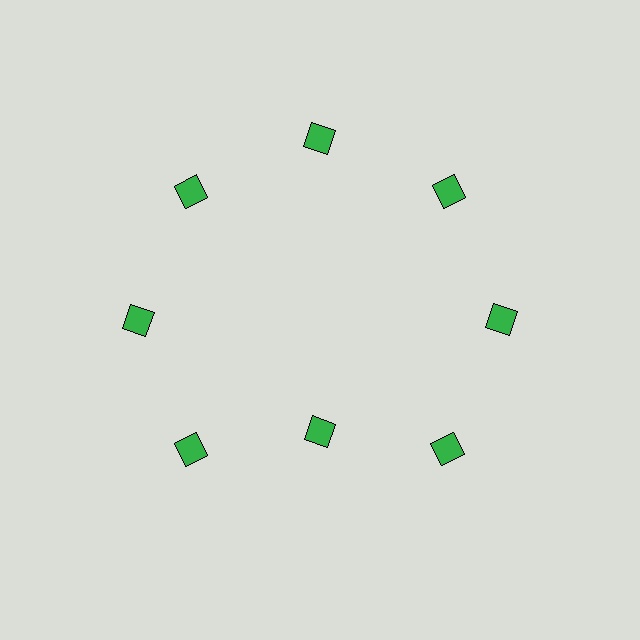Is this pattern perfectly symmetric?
No. The 8 green diamonds are arranged in a ring, but one element near the 6 o'clock position is pulled inward toward the center, breaking the 8-fold rotational symmetry.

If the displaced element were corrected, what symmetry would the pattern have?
It would have 8-fold rotational symmetry — the pattern would map onto itself every 45 degrees.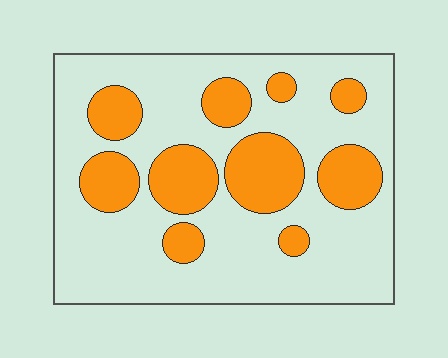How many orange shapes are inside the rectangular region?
10.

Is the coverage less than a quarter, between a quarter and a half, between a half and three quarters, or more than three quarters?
Between a quarter and a half.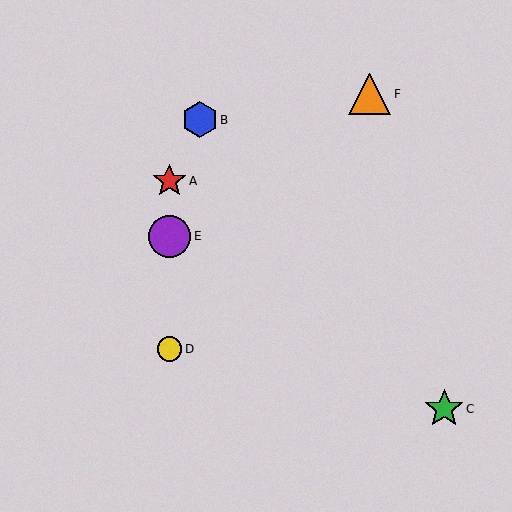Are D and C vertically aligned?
No, D is at x≈169 and C is at x≈444.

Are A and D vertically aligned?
Yes, both are at x≈169.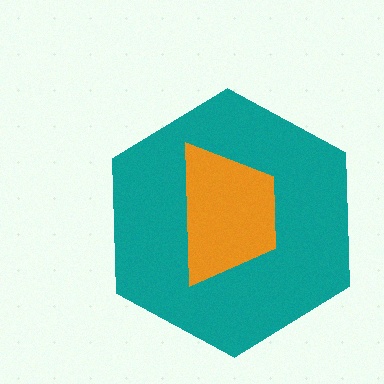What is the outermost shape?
The teal hexagon.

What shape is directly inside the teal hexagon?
The orange trapezoid.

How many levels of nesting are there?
2.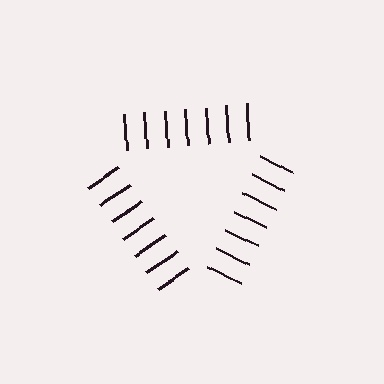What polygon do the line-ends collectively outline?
An illusory triangle — the line segments terminate on its edges but no continuous stroke is drawn.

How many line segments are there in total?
21 — 7 along each of the 3 edges.